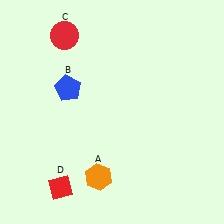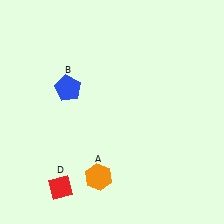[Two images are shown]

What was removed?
The red circle (C) was removed in Image 2.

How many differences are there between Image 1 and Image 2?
There is 1 difference between the two images.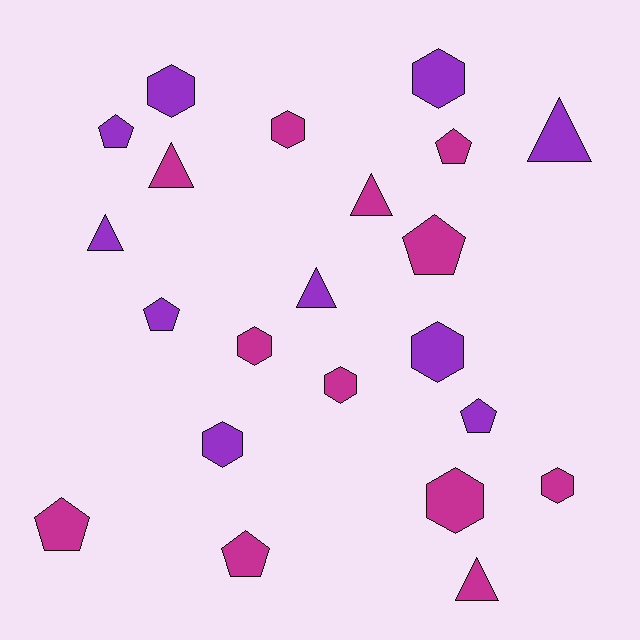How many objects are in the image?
There are 22 objects.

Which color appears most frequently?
Magenta, with 12 objects.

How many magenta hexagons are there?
There are 5 magenta hexagons.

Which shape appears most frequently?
Hexagon, with 9 objects.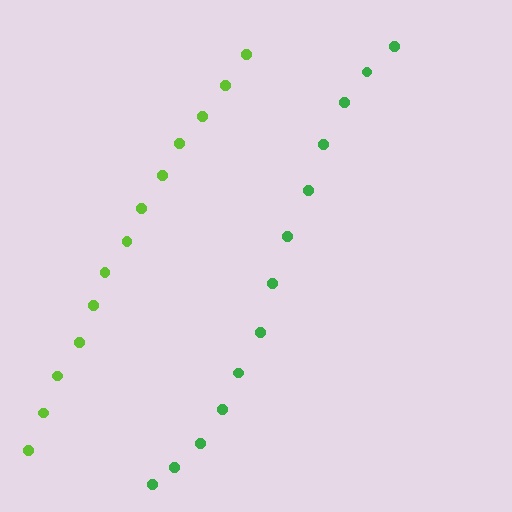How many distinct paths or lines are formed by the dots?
There are 2 distinct paths.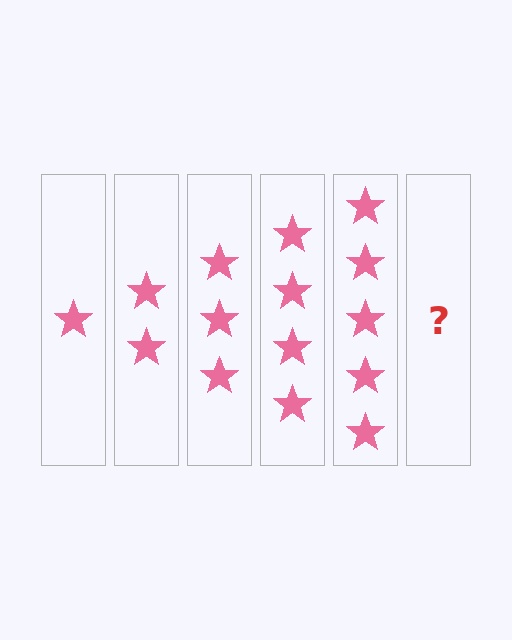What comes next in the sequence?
The next element should be 6 stars.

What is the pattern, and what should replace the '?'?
The pattern is that each step adds one more star. The '?' should be 6 stars.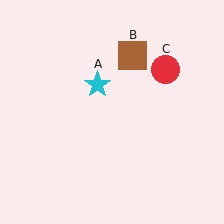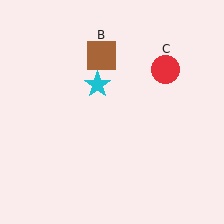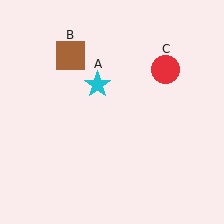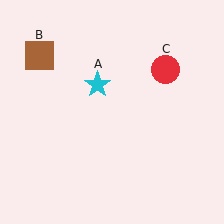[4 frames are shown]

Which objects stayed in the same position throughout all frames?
Cyan star (object A) and red circle (object C) remained stationary.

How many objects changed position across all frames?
1 object changed position: brown square (object B).